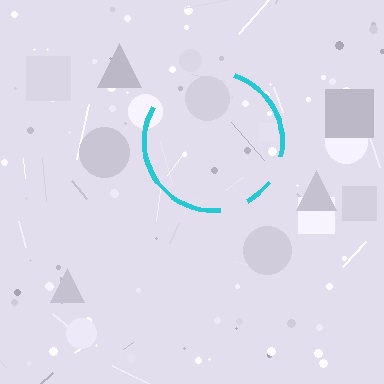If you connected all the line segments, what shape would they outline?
They would outline a circle.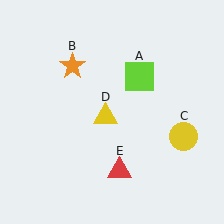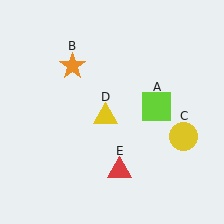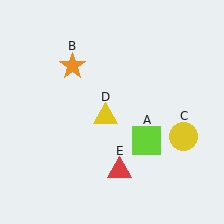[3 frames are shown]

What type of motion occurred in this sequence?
The lime square (object A) rotated clockwise around the center of the scene.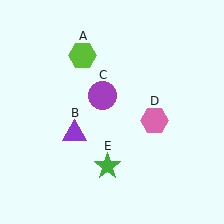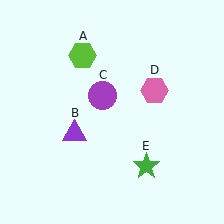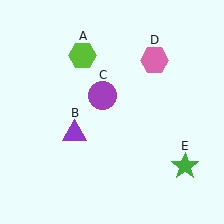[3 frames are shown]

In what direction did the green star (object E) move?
The green star (object E) moved right.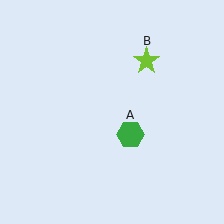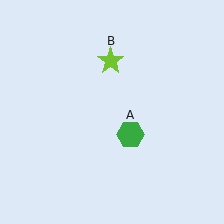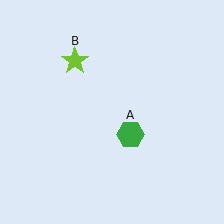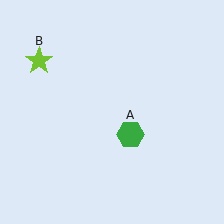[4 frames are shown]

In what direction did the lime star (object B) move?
The lime star (object B) moved left.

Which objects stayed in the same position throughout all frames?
Green hexagon (object A) remained stationary.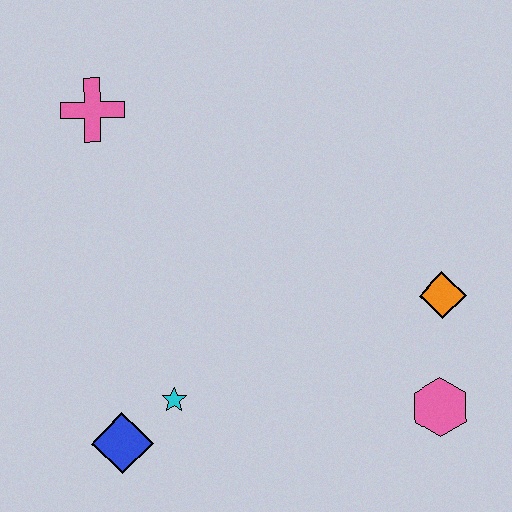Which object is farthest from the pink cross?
The pink hexagon is farthest from the pink cross.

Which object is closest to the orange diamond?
The pink hexagon is closest to the orange diamond.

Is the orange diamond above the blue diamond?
Yes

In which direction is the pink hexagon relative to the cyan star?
The pink hexagon is to the right of the cyan star.